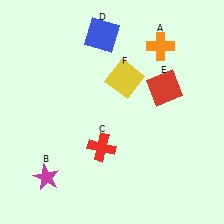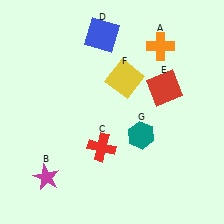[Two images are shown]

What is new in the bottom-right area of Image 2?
A teal hexagon (G) was added in the bottom-right area of Image 2.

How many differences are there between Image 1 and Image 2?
There is 1 difference between the two images.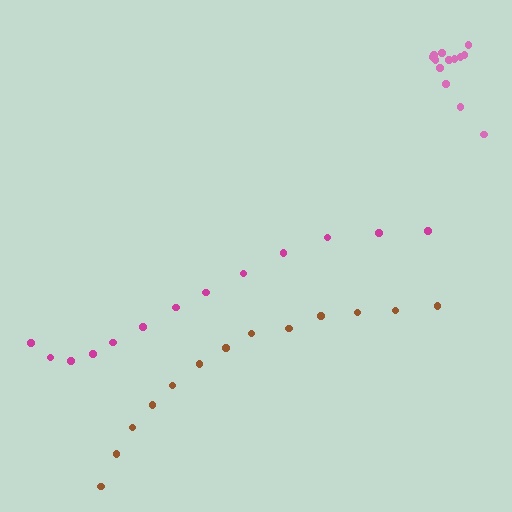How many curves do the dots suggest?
There are 3 distinct paths.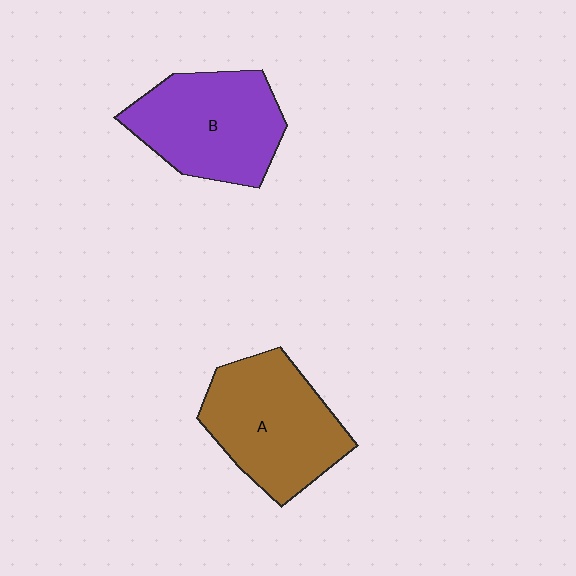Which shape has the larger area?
Shape A (brown).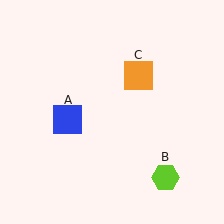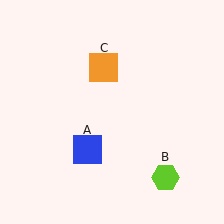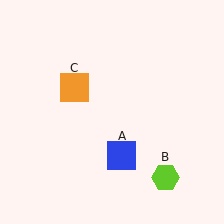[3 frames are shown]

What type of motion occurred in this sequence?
The blue square (object A), orange square (object C) rotated counterclockwise around the center of the scene.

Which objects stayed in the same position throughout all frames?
Lime hexagon (object B) remained stationary.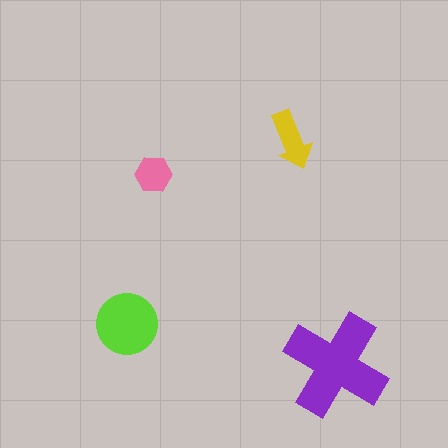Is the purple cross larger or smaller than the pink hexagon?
Larger.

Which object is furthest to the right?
The purple cross is rightmost.